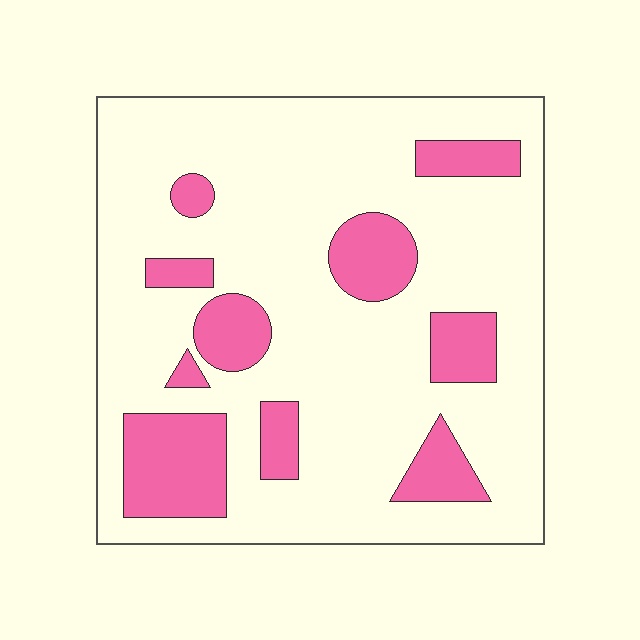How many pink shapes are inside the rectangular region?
10.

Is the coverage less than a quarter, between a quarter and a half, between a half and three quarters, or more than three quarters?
Less than a quarter.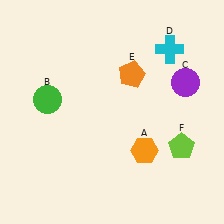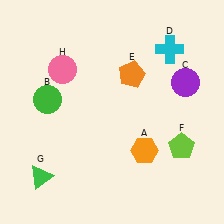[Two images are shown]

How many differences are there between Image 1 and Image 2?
There are 2 differences between the two images.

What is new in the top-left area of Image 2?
A pink circle (H) was added in the top-left area of Image 2.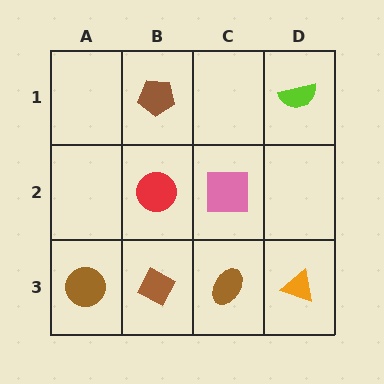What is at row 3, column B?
A brown diamond.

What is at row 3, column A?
A brown circle.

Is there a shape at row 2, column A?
No, that cell is empty.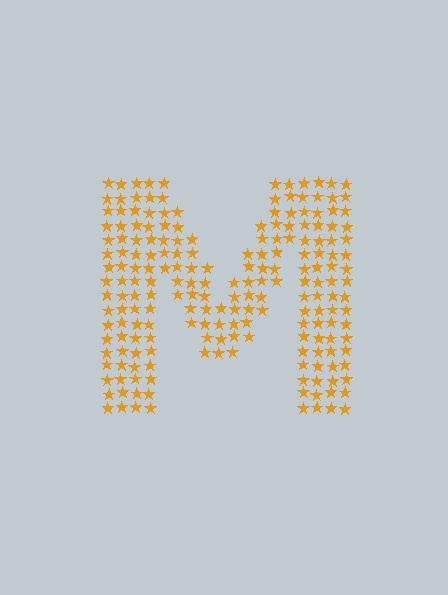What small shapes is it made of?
It is made of small stars.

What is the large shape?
The large shape is the letter M.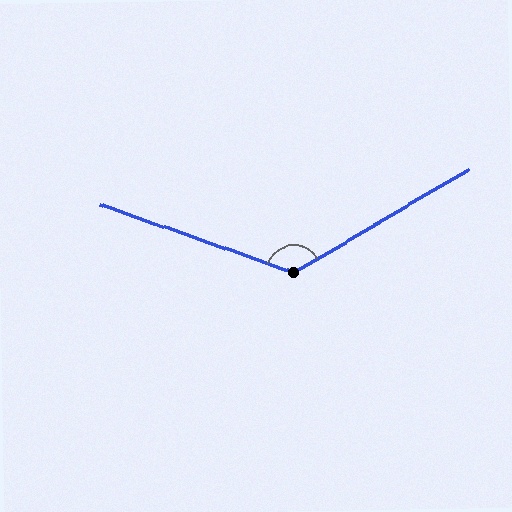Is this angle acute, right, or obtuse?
It is obtuse.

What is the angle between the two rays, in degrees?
Approximately 130 degrees.